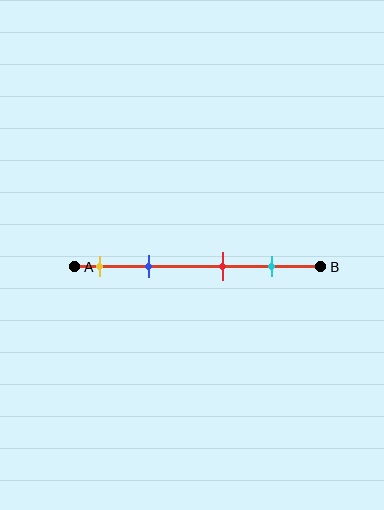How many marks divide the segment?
There are 4 marks dividing the segment.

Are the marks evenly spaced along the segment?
No, the marks are not evenly spaced.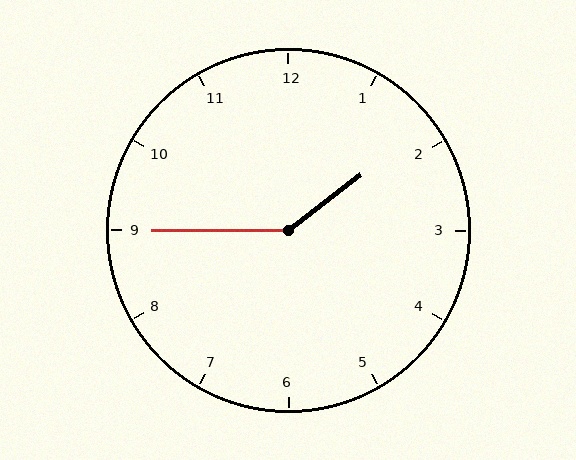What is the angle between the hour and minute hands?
Approximately 142 degrees.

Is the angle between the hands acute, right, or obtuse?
It is obtuse.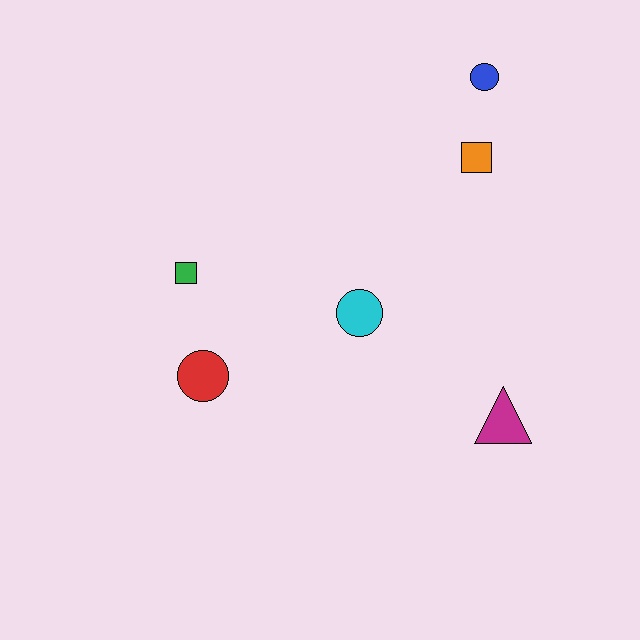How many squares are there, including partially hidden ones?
There are 2 squares.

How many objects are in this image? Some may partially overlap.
There are 6 objects.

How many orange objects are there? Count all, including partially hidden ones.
There is 1 orange object.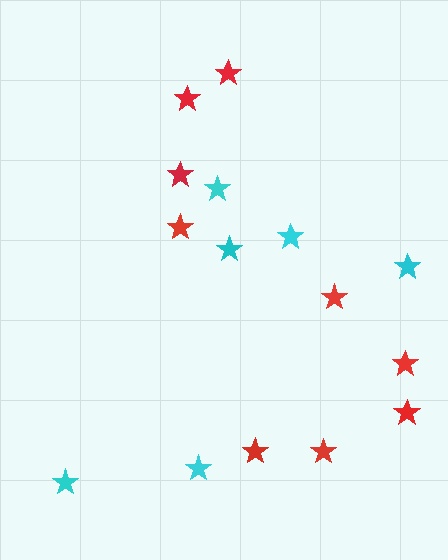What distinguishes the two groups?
There are 2 groups: one group of red stars (9) and one group of cyan stars (6).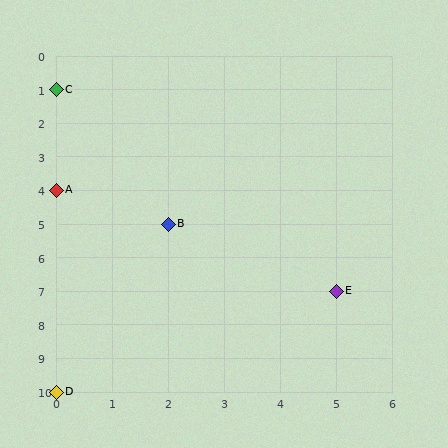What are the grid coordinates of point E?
Point E is at grid coordinates (5, 7).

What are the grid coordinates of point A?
Point A is at grid coordinates (0, 4).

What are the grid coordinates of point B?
Point B is at grid coordinates (2, 5).